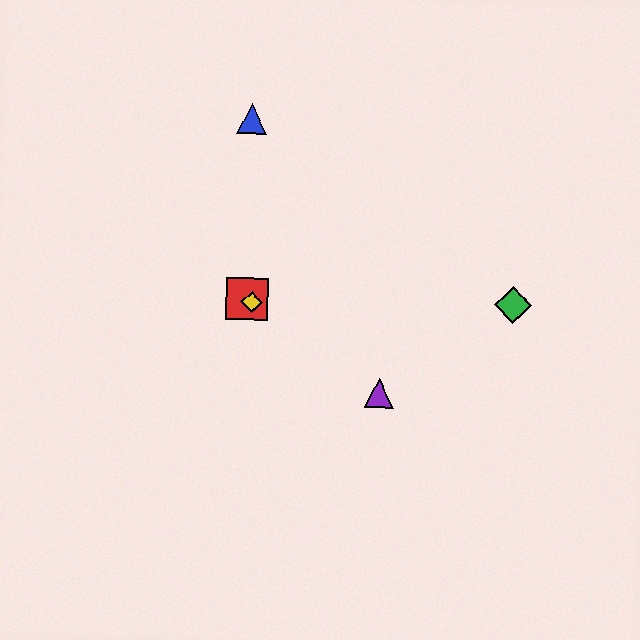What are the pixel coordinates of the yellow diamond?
The yellow diamond is at (252, 302).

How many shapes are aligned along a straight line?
3 shapes (the red square, the yellow diamond, the purple triangle) are aligned along a straight line.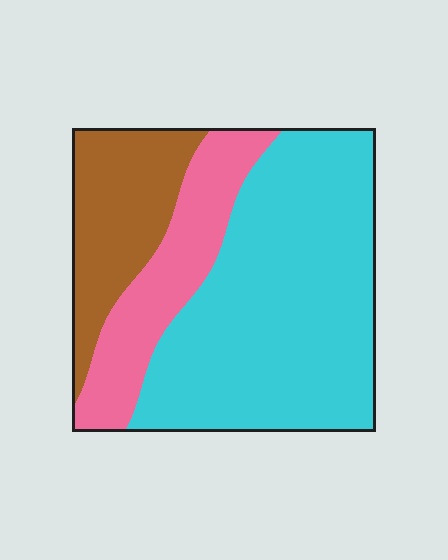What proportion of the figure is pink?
Pink takes up about one fifth (1/5) of the figure.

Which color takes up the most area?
Cyan, at roughly 60%.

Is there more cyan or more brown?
Cyan.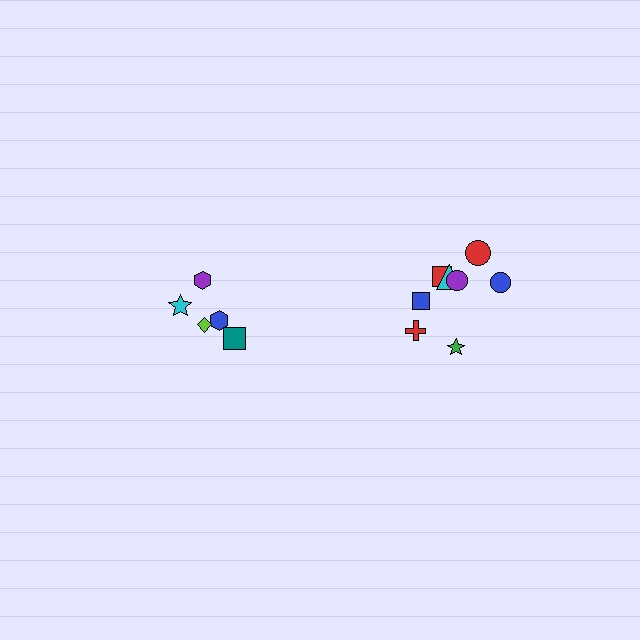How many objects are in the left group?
There are 5 objects.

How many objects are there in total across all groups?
There are 13 objects.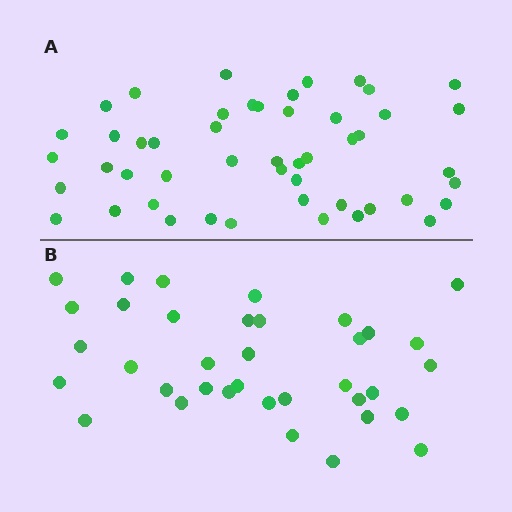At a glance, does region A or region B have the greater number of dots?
Region A (the top region) has more dots.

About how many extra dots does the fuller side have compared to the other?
Region A has approximately 15 more dots than region B.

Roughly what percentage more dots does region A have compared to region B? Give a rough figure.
About 35% more.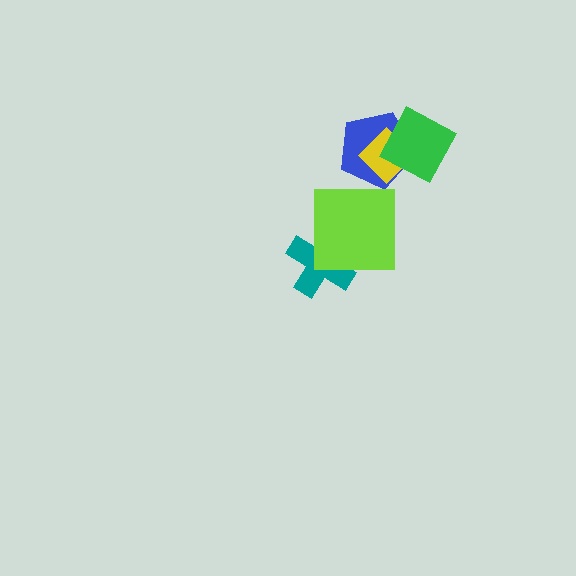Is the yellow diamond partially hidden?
Yes, it is partially covered by another shape.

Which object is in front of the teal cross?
The lime square is in front of the teal cross.